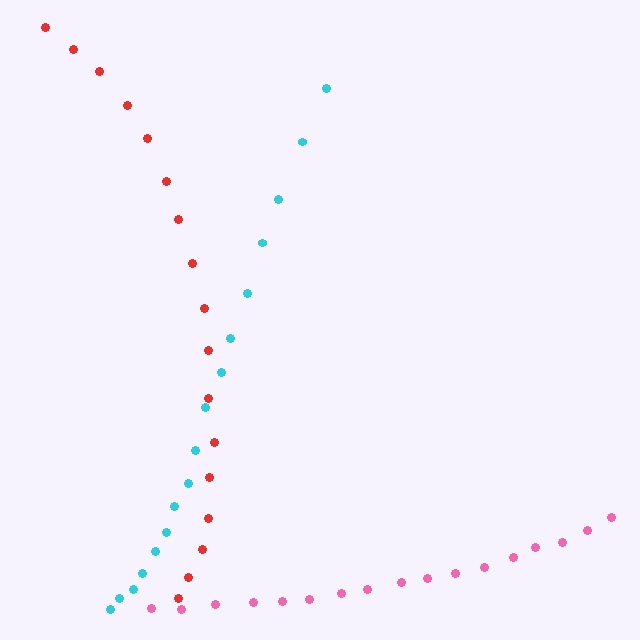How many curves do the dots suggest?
There are 3 distinct paths.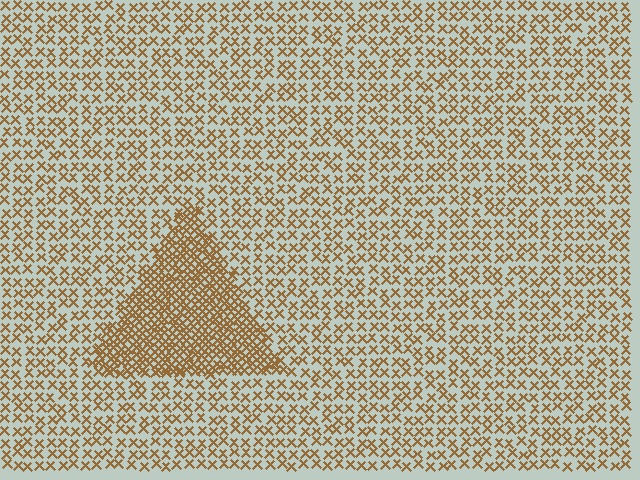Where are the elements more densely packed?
The elements are more densely packed inside the triangle boundary.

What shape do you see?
I see a triangle.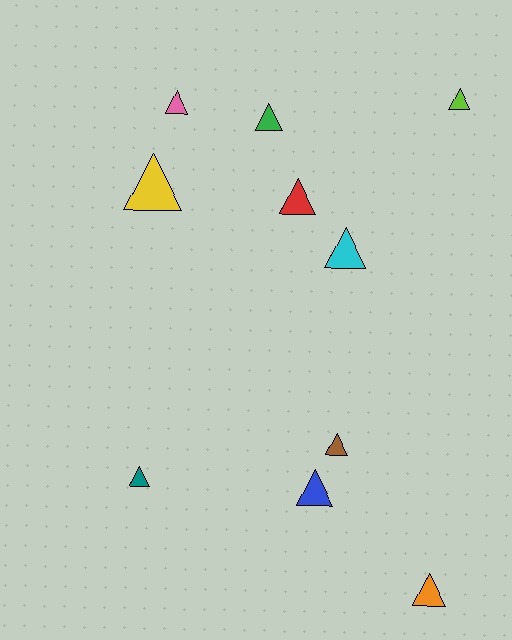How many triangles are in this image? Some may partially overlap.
There are 10 triangles.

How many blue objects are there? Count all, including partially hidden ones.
There is 1 blue object.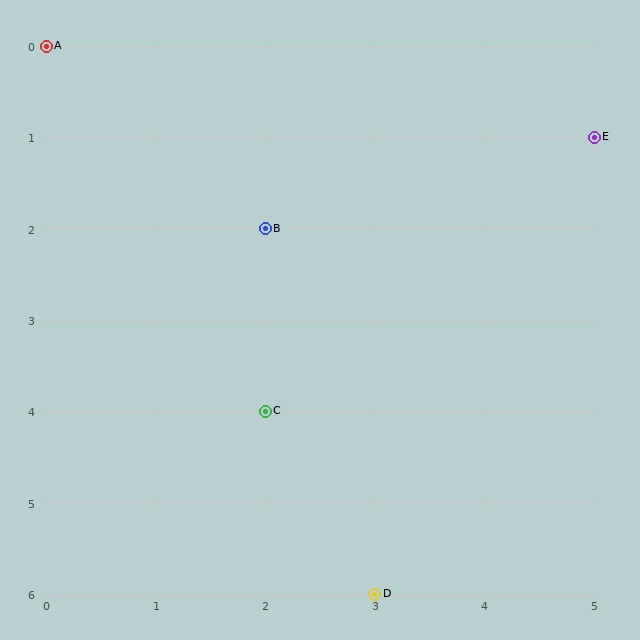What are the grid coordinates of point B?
Point B is at grid coordinates (2, 2).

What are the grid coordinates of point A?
Point A is at grid coordinates (0, 0).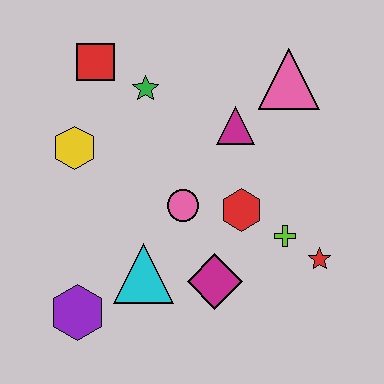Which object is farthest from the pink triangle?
The purple hexagon is farthest from the pink triangle.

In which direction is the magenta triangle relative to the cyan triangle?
The magenta triangle is above the cyan triangle.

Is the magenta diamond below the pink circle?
Yes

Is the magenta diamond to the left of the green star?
No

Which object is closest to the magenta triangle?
The pink triangle is closest to the magenta triangle.